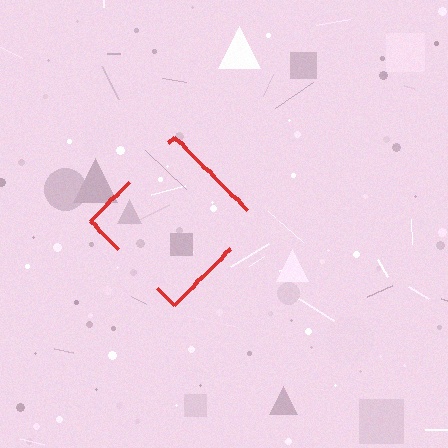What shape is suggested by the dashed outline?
The dashed outline suggests a diamond.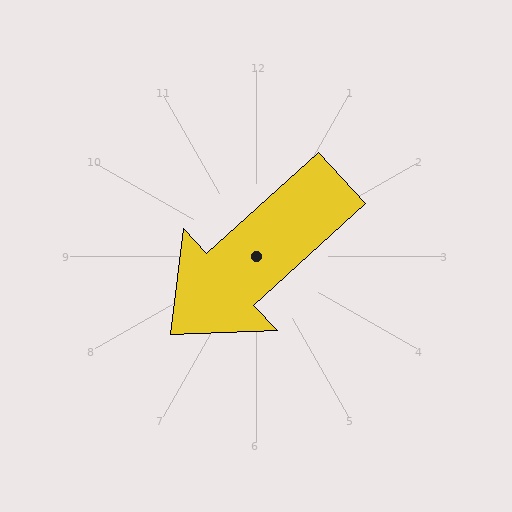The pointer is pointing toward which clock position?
Roughly 8 o'clock.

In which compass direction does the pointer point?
Southwest.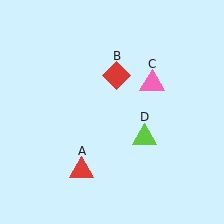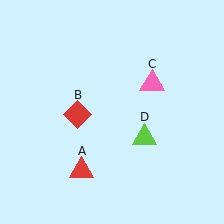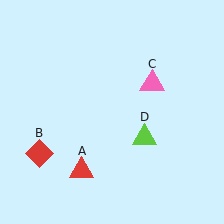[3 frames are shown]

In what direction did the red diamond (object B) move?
The red diamond (object B) moved down and to the left.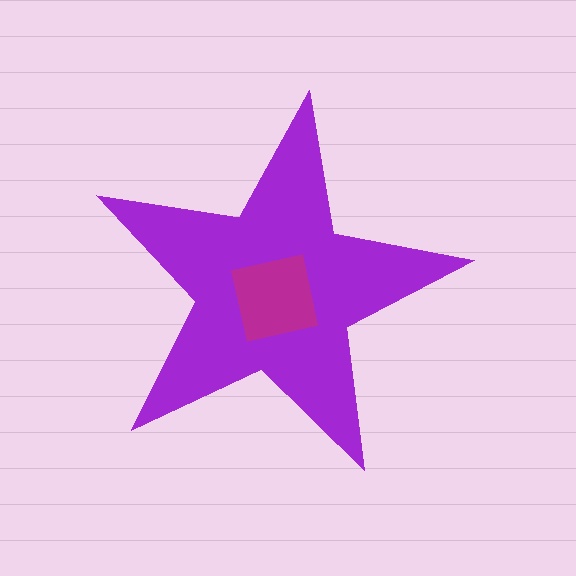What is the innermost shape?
The magenta square.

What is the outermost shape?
The purple star.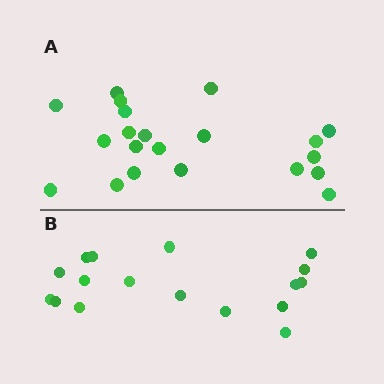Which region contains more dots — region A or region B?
Region A (the top region) has more dots.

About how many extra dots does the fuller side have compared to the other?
Region A has about 4 more dots than region B.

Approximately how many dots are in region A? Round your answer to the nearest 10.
About 20 dots. (The exact count is 21, which rounds to 20.)